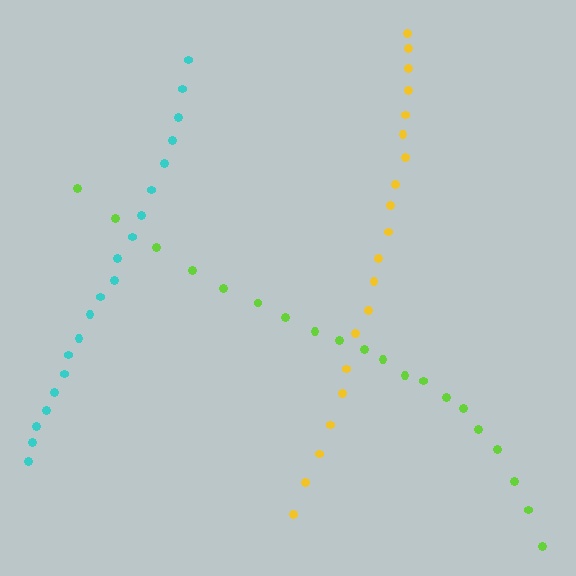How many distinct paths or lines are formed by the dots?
There are 3 distinct paths.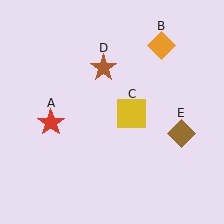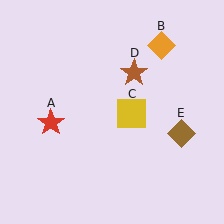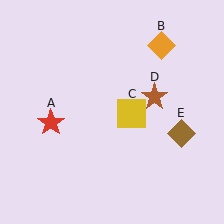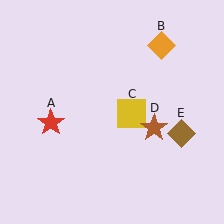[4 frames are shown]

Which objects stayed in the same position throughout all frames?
Red star (object A) and orange diamond (object B) and yellow square (object C) and brown diamond (object E) remained stationary.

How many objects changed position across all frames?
1 object changed position: brown star (object D).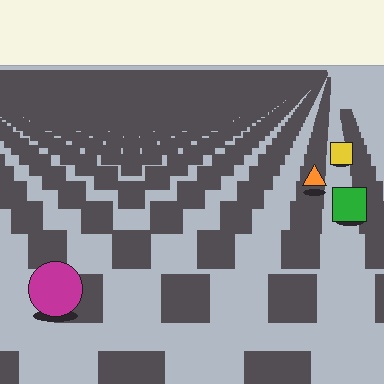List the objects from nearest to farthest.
From nearest to farthest: the magenta circle, the green square, the orange triangle, the yellow square.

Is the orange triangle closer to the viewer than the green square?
No. The green square is closer — you can tell from the texture gradient: the ground texture is coarser near it.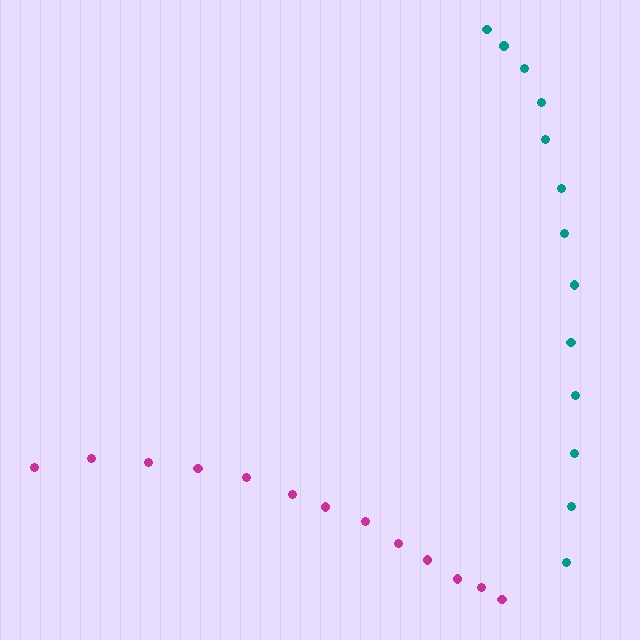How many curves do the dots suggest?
There are 2 distinct paths.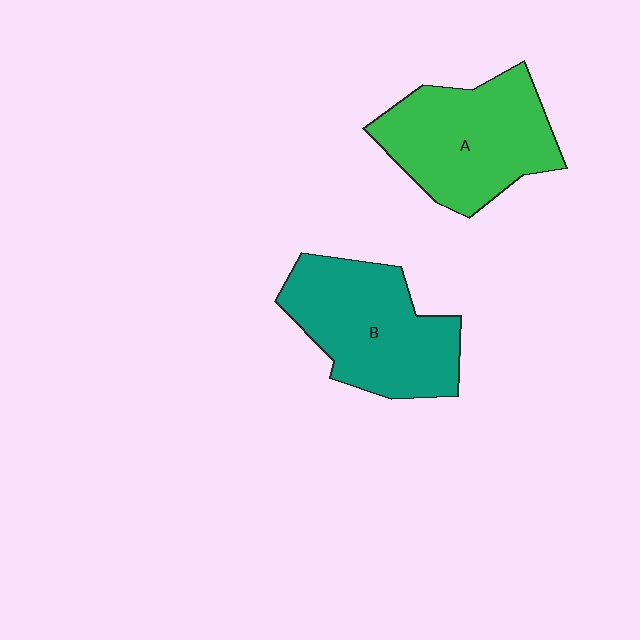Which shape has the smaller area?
Shape B (teal).